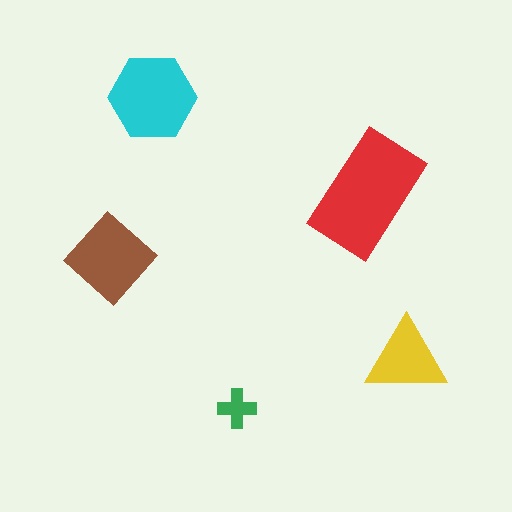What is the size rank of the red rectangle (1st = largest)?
1st.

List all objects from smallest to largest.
The green cross, the yellow triangle, the brown diamond, the cyan hexagon, the red rectangle.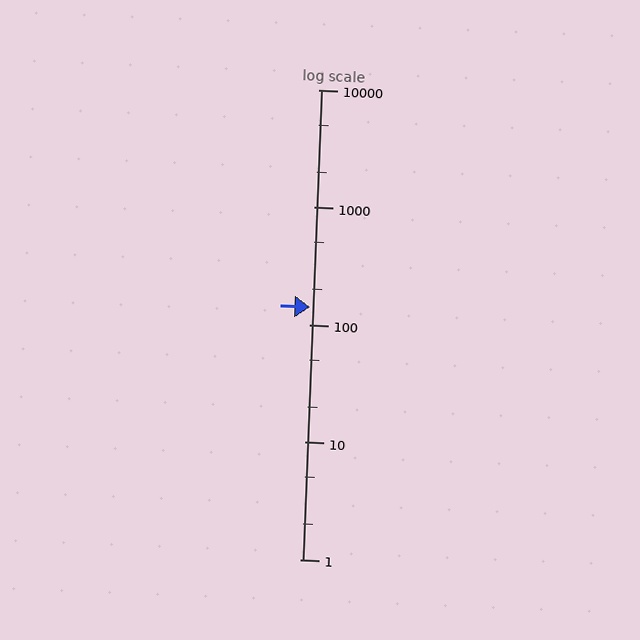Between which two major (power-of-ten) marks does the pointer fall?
The pointer is between 100 and 1000.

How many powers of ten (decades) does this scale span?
The scale spans 4 decades, from 1 to 10000.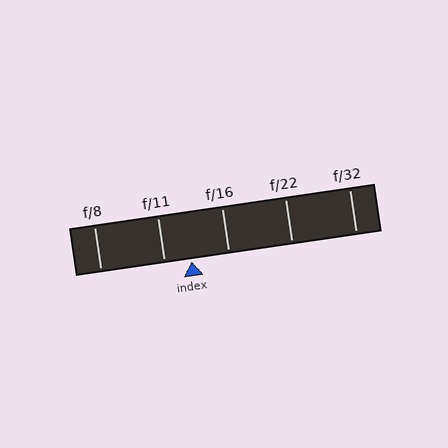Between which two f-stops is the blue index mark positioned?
The index mark is between f/11 and f/16.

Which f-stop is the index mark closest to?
The index mark is closest to f/11.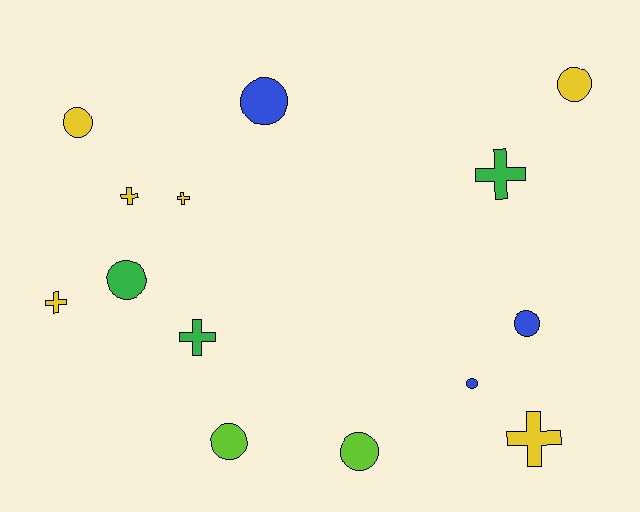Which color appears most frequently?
Yellow, with 6 objects.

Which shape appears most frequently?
Circle, with 8 objects.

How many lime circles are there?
There are 2 lime circles.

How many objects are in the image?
There are 14 objects.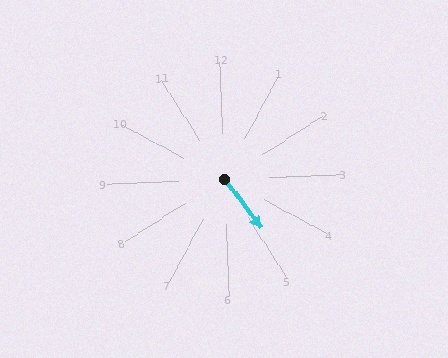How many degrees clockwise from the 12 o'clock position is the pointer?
Approximately 145 degrees.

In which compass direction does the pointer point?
Southeast.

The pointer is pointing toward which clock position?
Roughly 5 o'clock.